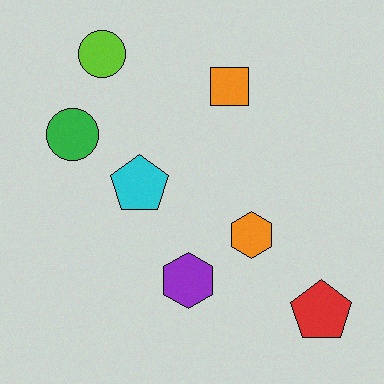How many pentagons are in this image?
There are 2 pentagons.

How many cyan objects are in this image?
There is 1 cyan object.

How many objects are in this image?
There are 7 objects.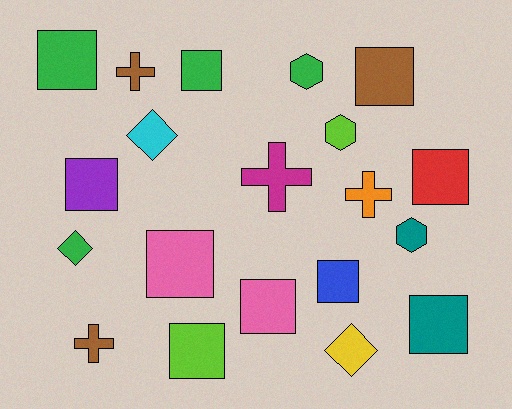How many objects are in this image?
There are 20 objects.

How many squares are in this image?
There are 10 squares.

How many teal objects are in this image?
There are 2 teal objects.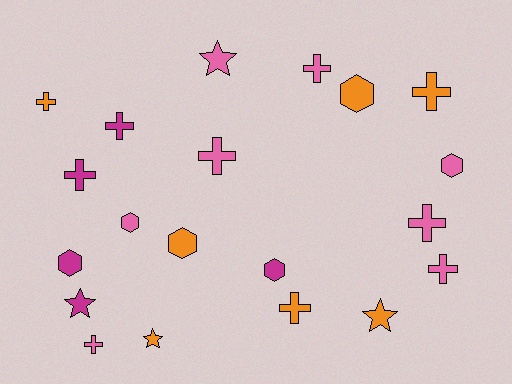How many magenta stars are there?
There is 1 magenta star.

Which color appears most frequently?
Pink, with 8 objects.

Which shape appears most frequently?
Cross, with 10 objects.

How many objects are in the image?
There are 20 objects.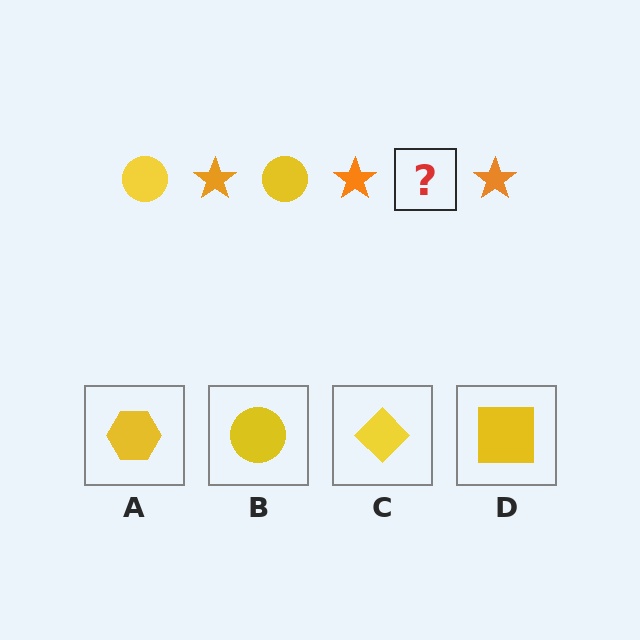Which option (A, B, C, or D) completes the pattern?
B.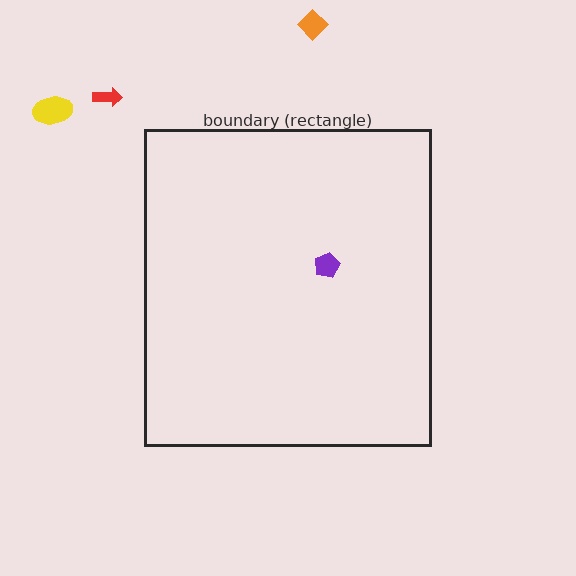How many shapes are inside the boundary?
1 inside, 3 outside.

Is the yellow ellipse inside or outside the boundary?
Outside.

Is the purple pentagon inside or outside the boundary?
Inside.